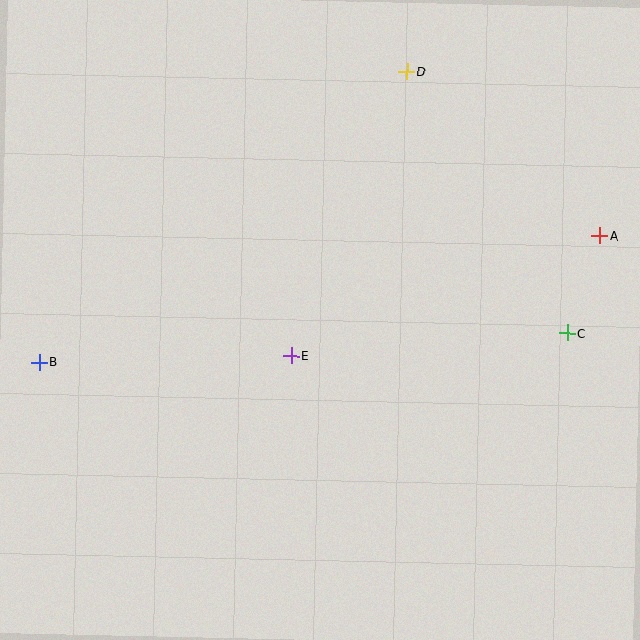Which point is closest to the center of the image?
Point E at (291, 356) is closest to the center.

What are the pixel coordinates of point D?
Point D is at (407, 71).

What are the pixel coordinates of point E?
Point E is at (291, 356).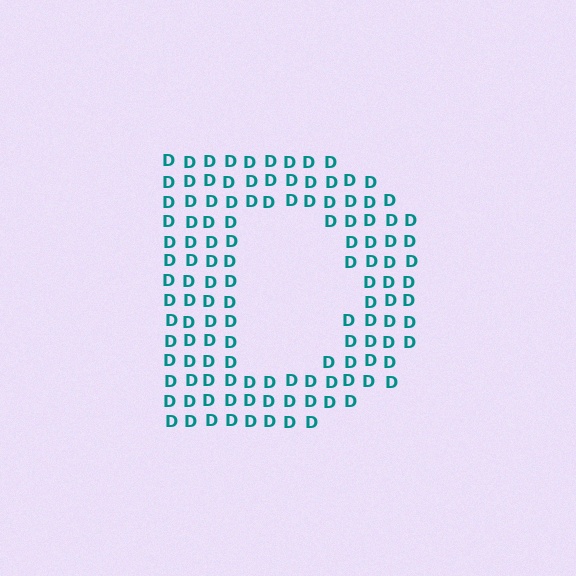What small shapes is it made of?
It is made of small letter D's.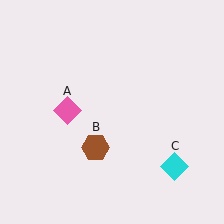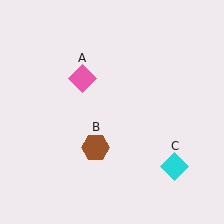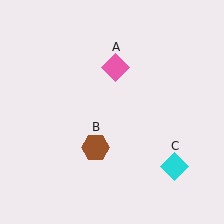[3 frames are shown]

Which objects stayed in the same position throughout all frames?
Brown hexagon (object B) and cyan diamond (object C) remained stationary.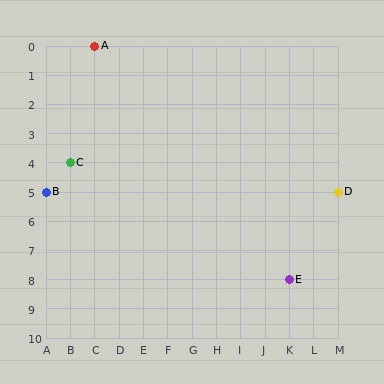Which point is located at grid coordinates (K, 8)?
Point E is at (K, 8).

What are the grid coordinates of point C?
Point C is at grid coordinates (B, 4).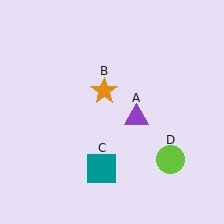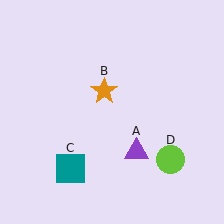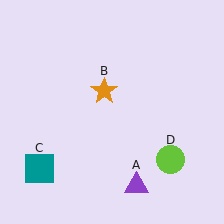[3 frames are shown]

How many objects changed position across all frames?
2 objects changed position: purple triangle (object A), teal square (object C).